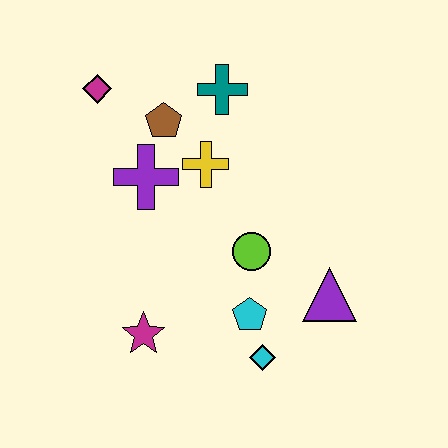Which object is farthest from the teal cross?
The cyan diamond is farthest from the teal cross.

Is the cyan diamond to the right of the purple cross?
Yes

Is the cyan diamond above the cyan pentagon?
No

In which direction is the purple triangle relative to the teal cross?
The purple triangle is below the teal cross.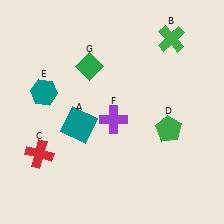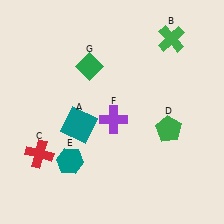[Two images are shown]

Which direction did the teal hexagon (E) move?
The teal hexagon (E) moved down.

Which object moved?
The teal hexagon (E) moved down.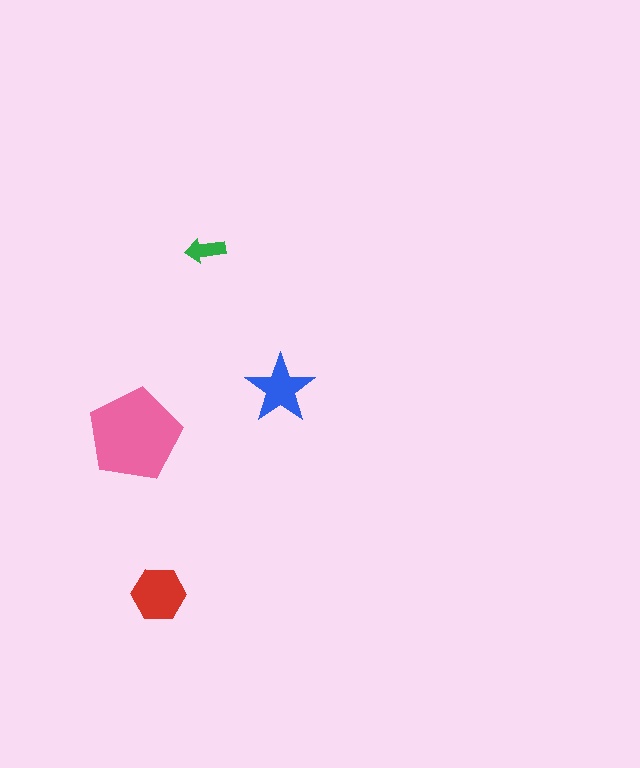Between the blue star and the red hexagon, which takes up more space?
The red hexagon.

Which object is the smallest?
The green arrow.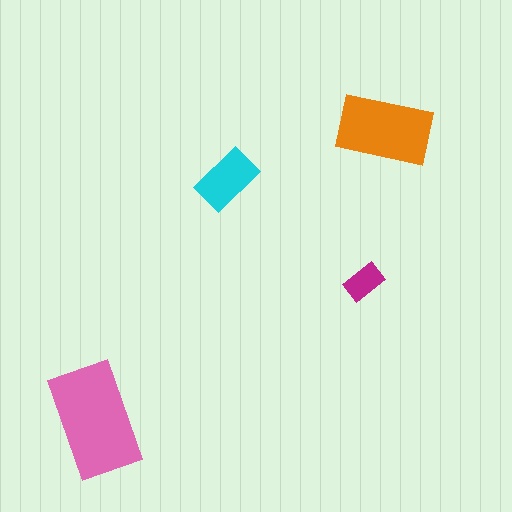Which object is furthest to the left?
The pink rectangle is leftmost.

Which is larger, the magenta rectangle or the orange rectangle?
The orange one.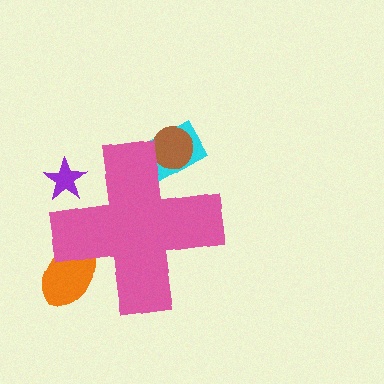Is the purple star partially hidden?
Yes, the purple star is partially hidden behind the pink cross.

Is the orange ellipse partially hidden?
Yes, the orange ellipse is partially hidden behind the pink cross.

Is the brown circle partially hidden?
Yes, the brown circle is partially hidden behind the pink cross.